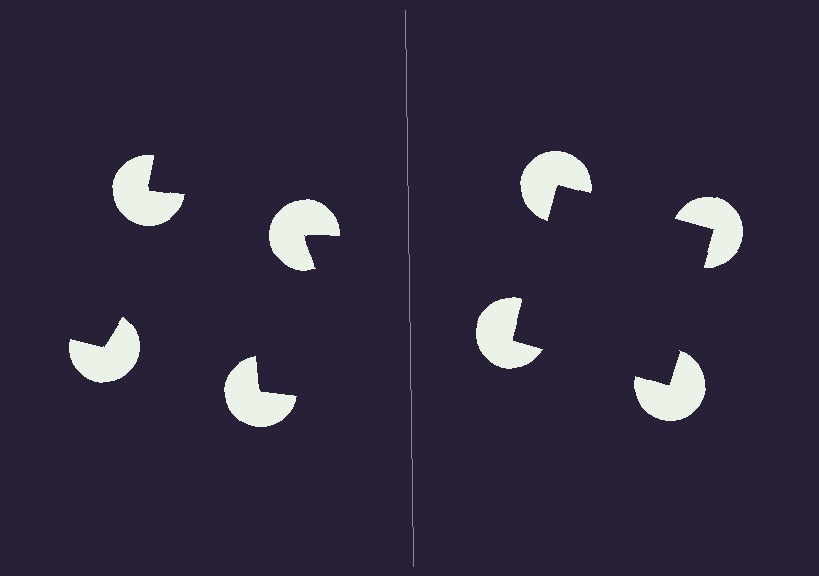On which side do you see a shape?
An illusory square appears on the right side. On the left side the wedge cuts are rotated, so no coherent shape forms.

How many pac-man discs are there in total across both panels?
8 — 4 on each side.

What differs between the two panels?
The pac-man discs are positioned identically on both sides; only the wedge orientations differ. On the right they align to a square; on the left they are misaligned.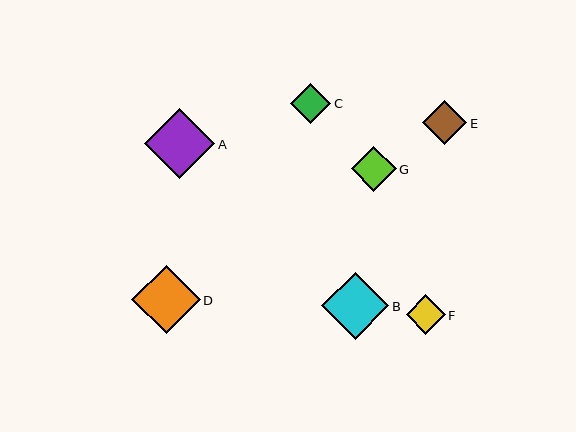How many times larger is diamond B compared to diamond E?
Diamond B is approximately 1.5 times the size of diamond E.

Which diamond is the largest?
Diamond A is the largest with a size of approximately 70 pixels.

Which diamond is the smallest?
Diamond F is the smallest with a size of approximately 39 pixels.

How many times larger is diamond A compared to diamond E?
Diamond A is approximately 1.6 times the size of diamond E.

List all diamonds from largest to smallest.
From largest to smallest: A, D, B, G, E, C, F.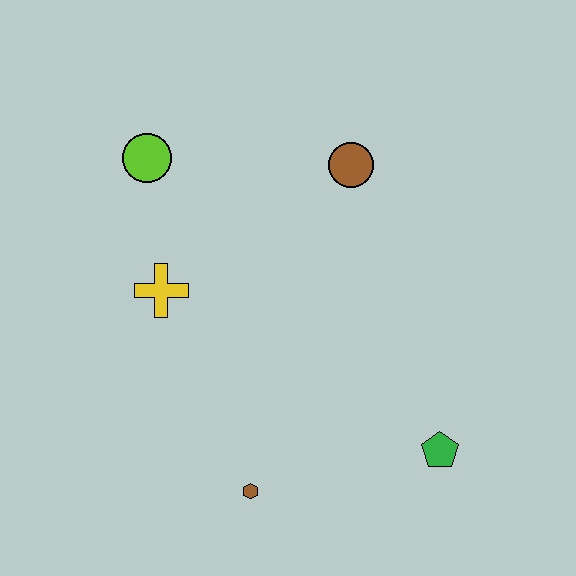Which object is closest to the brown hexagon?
The green pentagon is closest to the brown hexagon.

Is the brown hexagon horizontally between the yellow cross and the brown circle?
Yes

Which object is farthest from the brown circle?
The brown hexagon is farthest from the brown circle.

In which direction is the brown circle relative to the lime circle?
The brown circle is to the right of the lime circle.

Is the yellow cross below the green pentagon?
No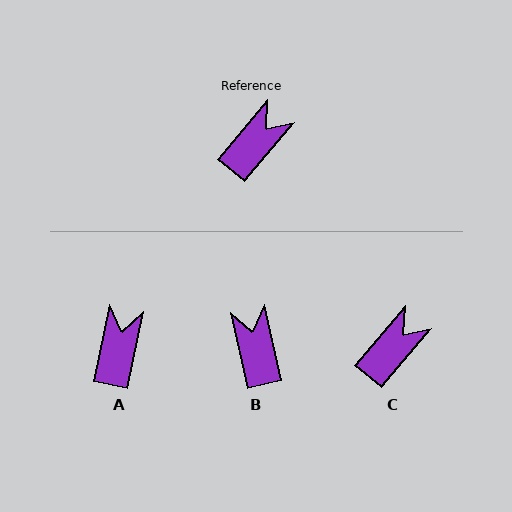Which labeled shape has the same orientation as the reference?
C.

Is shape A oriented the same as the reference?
No, it is off by about 28 degrees.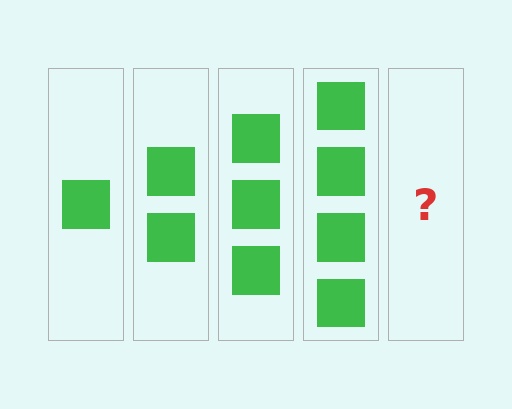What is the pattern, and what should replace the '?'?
The pattern is that each step adds one more square. The '?' should be 5 squares.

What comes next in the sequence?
The next element should be 5 squares.